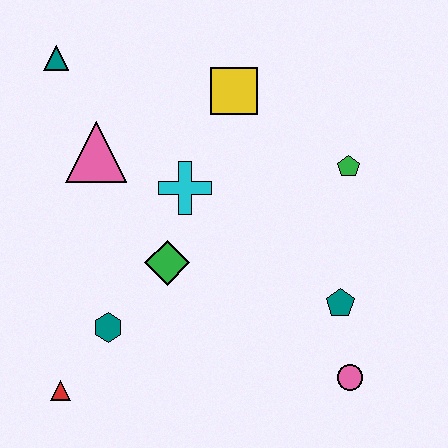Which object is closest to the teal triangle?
The pink triangle is closest to the teal triangle.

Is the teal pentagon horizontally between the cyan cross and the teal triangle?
No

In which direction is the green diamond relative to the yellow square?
The green diamond is below the yellow square.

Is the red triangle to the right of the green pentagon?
No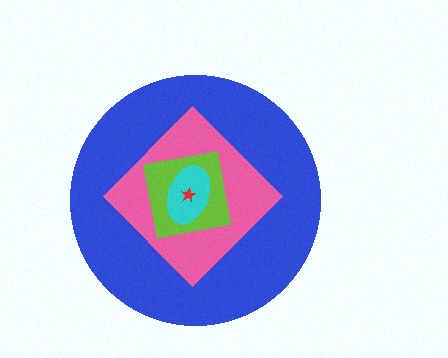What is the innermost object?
The red star.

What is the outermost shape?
The blue circle.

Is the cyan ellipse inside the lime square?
Yes.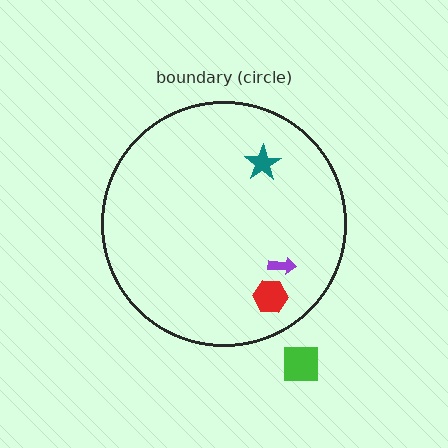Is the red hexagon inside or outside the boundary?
Inside.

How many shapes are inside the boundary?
3 inside, 1 outside.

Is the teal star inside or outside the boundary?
Inside.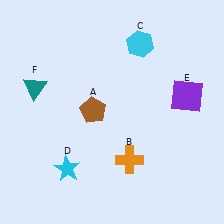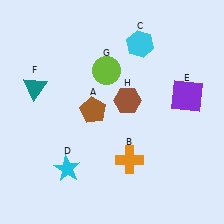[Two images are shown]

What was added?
A lime circle (G), a brown hexagon (H) were added in Image 2.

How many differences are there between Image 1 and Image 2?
There are 2 differences between the two images.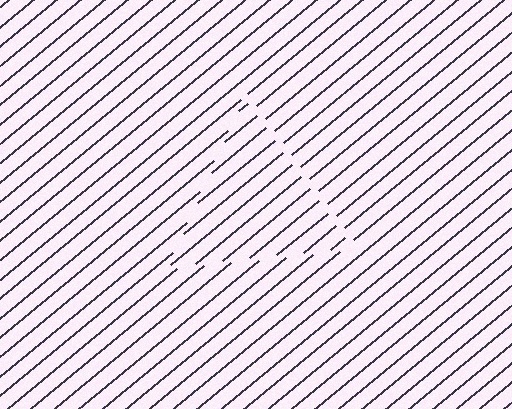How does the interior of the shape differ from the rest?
The interior of the shape contains the same grating, shifted by half a period — the contour is defined by the phase discontinuity where line-ends from the inner and outer gratings abut.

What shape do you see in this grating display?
An illusory triangle. The interior of the shape contains the same grating, shifted by half a period — the contour is defined by the phase discontinuity where line-ends from the inner and outer gratings abut.